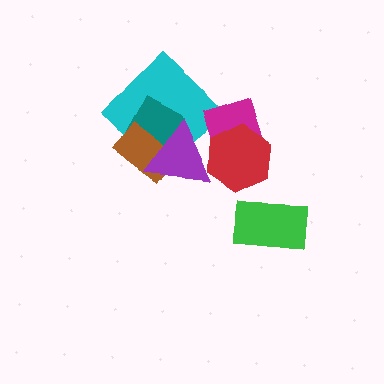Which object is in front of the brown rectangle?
The purple triangle is in front of the brown rectangle.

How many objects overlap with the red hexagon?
2 objects overlap with the red hexagon.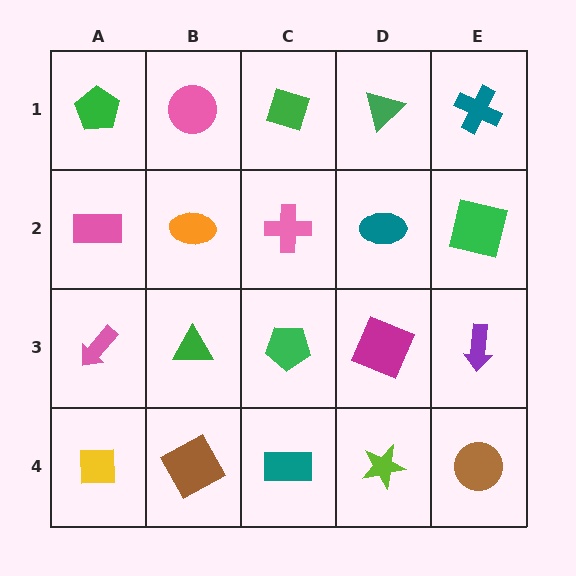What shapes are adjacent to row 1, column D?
A teal ellipse (row 2, column D), a green diamond (row 1, column C), a teal cross (row 1, column E).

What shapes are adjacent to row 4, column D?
A magenta square (row 3, column D), a teal rectangle (row 4, column C), a brown circle (row 4, column E).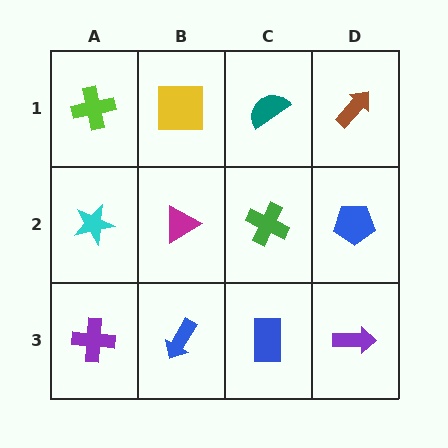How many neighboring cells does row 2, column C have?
4.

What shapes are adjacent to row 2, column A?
A lime cross (row 1, column A), a purple cross (row 3, column A), a magenta triangle (row 2, column B).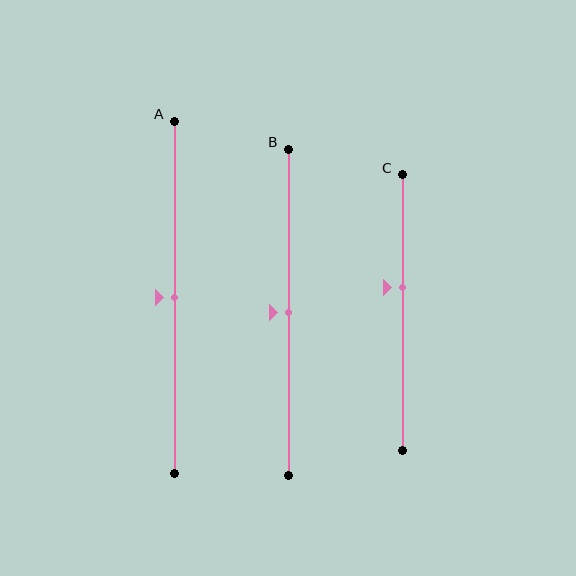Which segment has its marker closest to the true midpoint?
Segment A has its marker closest to the true midpoint.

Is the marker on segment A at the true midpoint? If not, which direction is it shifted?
Yes, the marker on segment A is at the true midpoint.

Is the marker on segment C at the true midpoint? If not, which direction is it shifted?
No, the marker on segment C is shifted upward by about 9% of the segment length.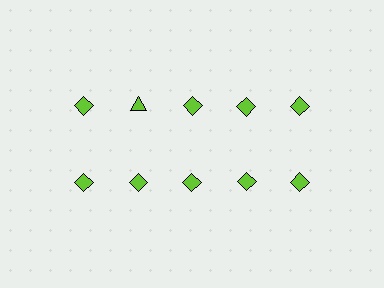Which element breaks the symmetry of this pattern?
The lime triangle in the top row, second from left column breaks the symmetry. All other shapes are lime diamonds.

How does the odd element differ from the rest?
It has a different shape: triangle instead of diamond.